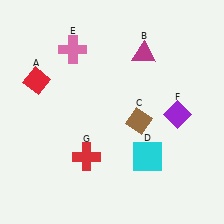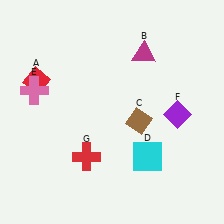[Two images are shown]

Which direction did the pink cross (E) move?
The pink cross (E) moved down.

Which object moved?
The pink cross (E) moved down.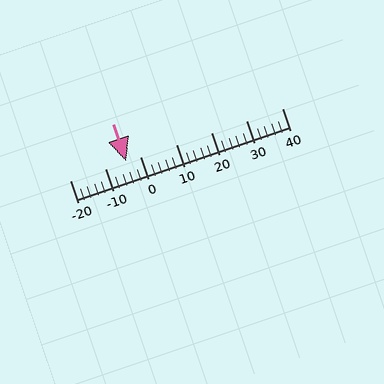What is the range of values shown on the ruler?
The ruler shows values from -20 to 40.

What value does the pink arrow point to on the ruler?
The pink arrow points to approximately -4.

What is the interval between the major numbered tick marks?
The major tick marks are spaced 10 units apart.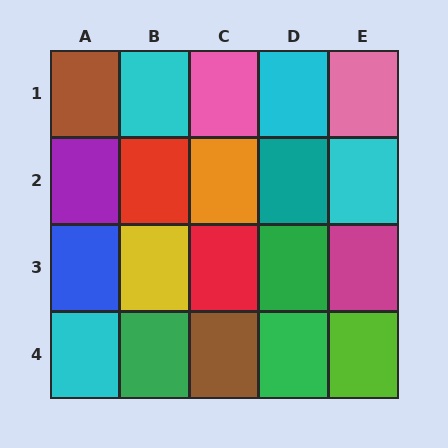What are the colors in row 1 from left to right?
Brown, cyan, pink, cyan, pink.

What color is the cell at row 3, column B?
Yellow.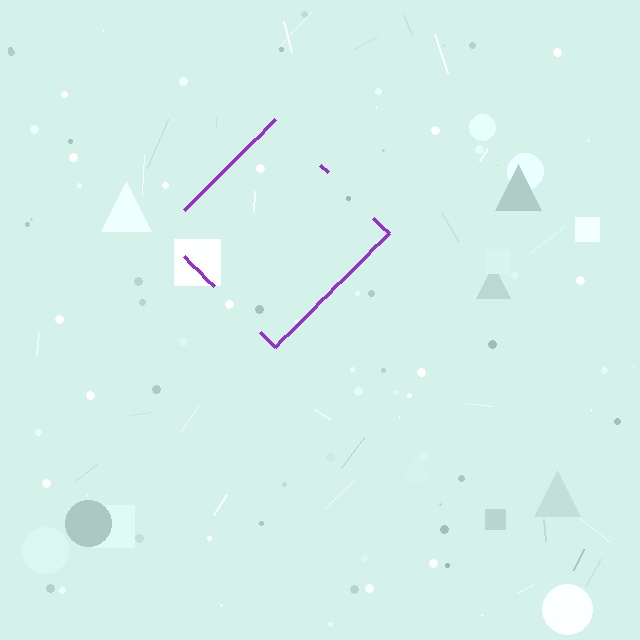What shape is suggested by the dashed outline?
The dashed outline suggests a diamond.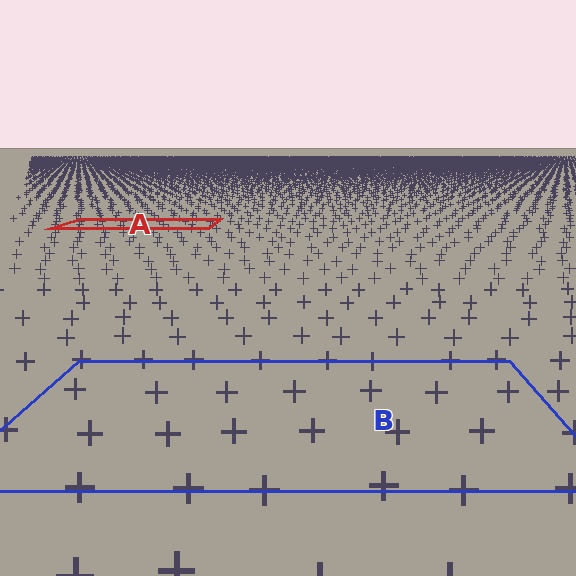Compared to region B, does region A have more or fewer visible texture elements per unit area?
Region A has more texture elements per unit area — they are packed more densely because it is farther away.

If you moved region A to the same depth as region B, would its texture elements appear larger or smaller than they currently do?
They would appear larger. At a closer depth, the same texture elements are projected at a bigger on-screen size.